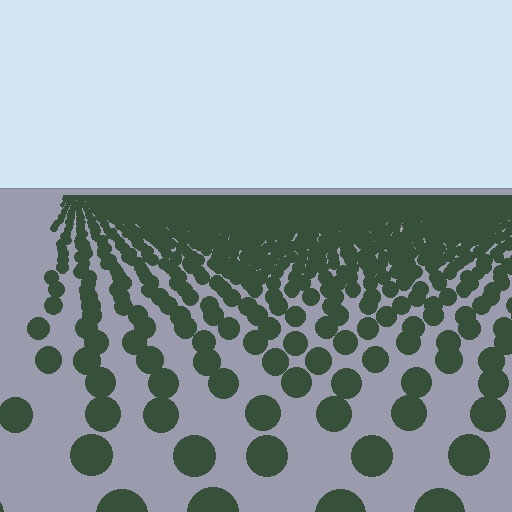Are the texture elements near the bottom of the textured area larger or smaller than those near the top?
Larger. Near the bottom, elements are closer to the viewer and appear at a bigger on-screen size.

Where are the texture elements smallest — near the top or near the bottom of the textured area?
Near the top.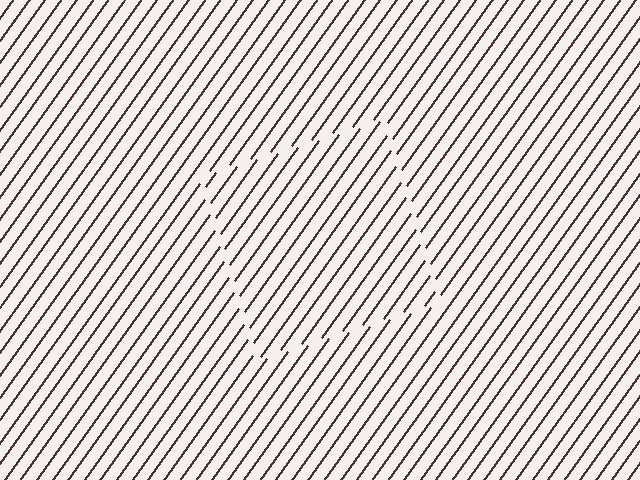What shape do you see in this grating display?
An illusory square. The interior of the shape contains the same grating, shifted by half a period — the contour is defined by the phase discontinuity where line-ends from the inner and outer gratings abut.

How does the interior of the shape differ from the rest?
The interior of the shape contains the same grating, shifted by half a period — the contour is defined by the phase discontinuity where line-ends from the inner and outer gratings abut.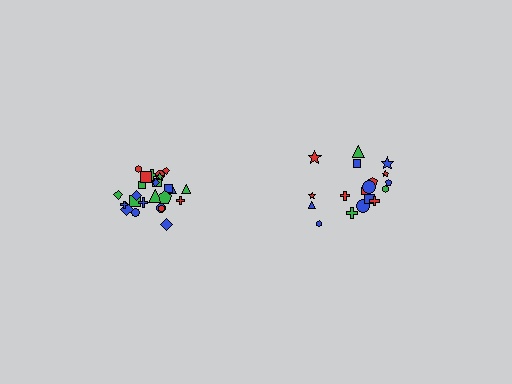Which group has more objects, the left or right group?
The left group.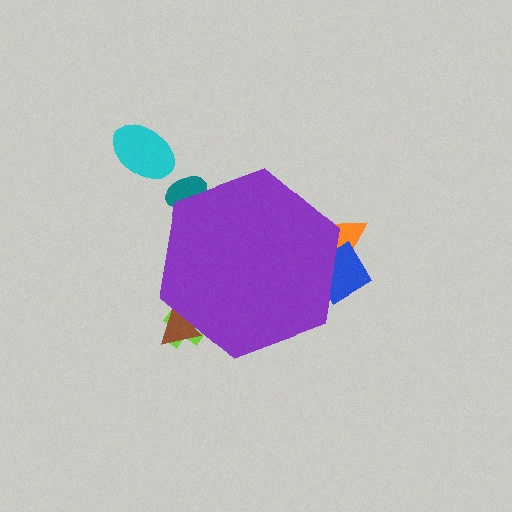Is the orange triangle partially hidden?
Yes, the orange triangle is partially hidden behind the purple hexagon.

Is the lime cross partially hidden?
Yes, the lime cross is partially hidden behind the purple hexagon.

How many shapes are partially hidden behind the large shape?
5 shapes are partially hidden.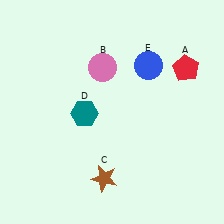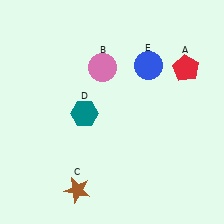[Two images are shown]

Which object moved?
The brown star (C) moved left.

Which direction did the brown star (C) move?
The brown star (C) moved left.